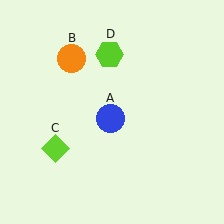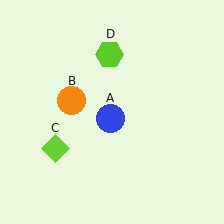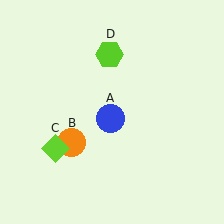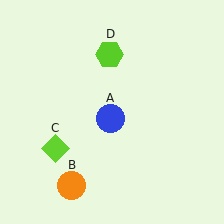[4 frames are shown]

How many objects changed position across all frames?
1 object changed position: orange circle (object B).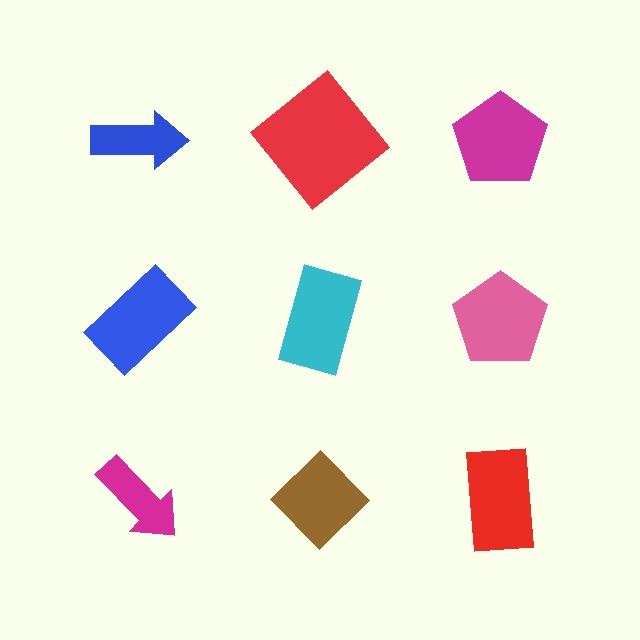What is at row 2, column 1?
A blue rectangle.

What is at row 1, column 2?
A red diamond.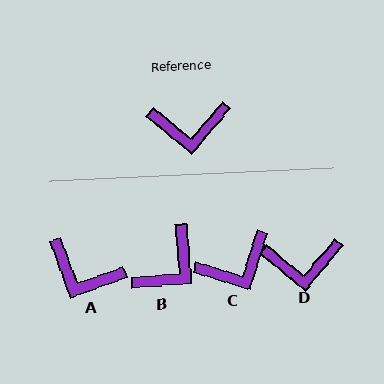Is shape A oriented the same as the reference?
No, it is off by about 30 degrees.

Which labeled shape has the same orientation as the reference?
D.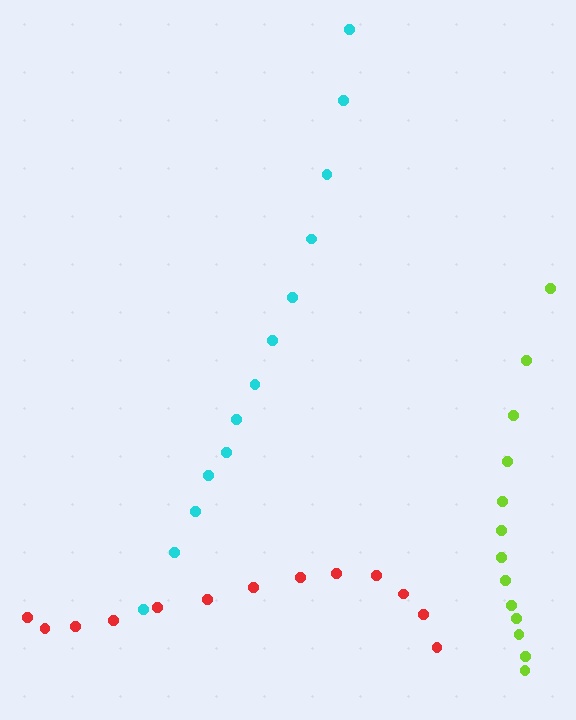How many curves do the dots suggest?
There are 3 distinct paths.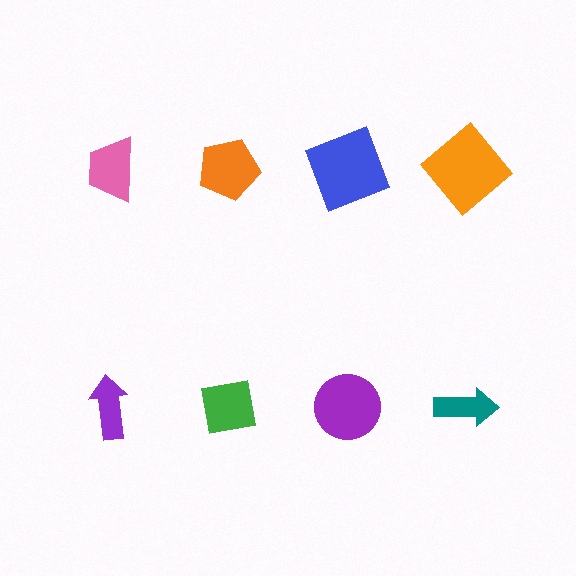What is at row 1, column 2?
An orange pentagon.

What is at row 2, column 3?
A purple circle.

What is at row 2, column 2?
A green square.